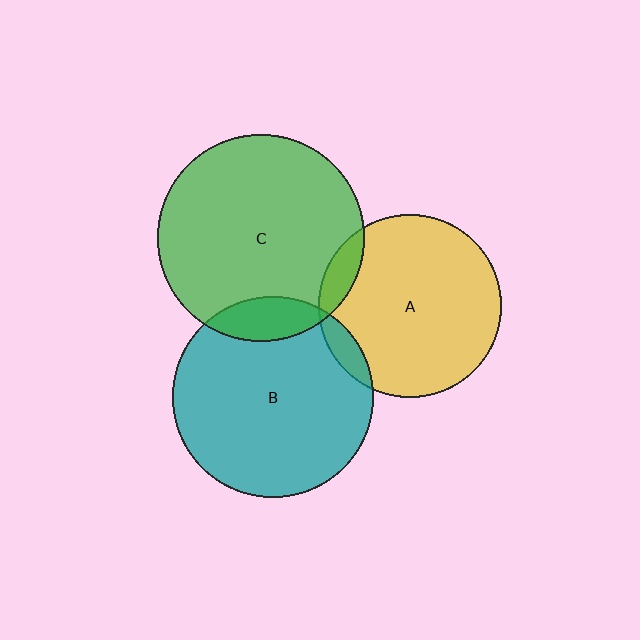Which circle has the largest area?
Circle C (green).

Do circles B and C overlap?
Yes.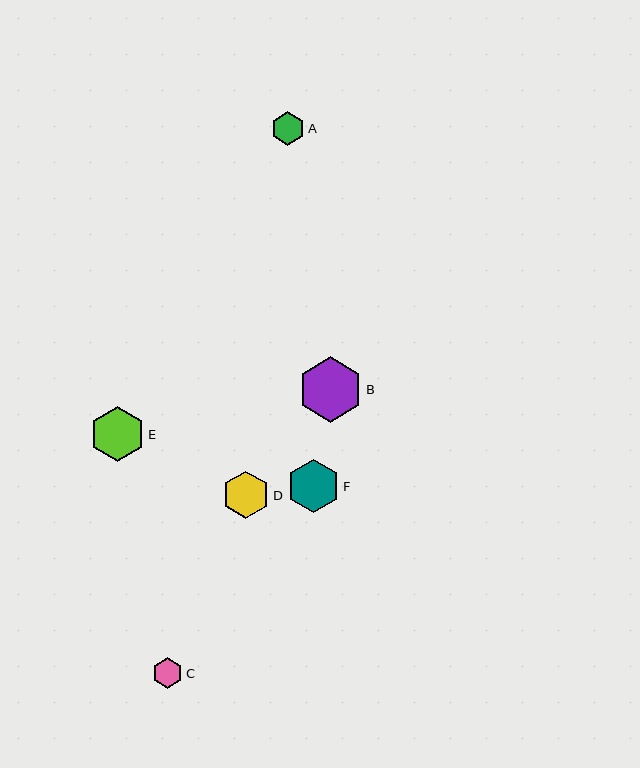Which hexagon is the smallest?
Hexagon C is the smallest with a size of approximately 31 pixels.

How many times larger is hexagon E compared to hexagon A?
Hexagon E is approximately 1.7 times the size of hexagon A.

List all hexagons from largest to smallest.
From largest to smallest: B, E, F, D, A, C.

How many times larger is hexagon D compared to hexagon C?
Hexagon D is approximately 1.6 times the size of hexagon C.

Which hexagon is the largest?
Hexagon B is the largest with a size of approximately 65 pixels.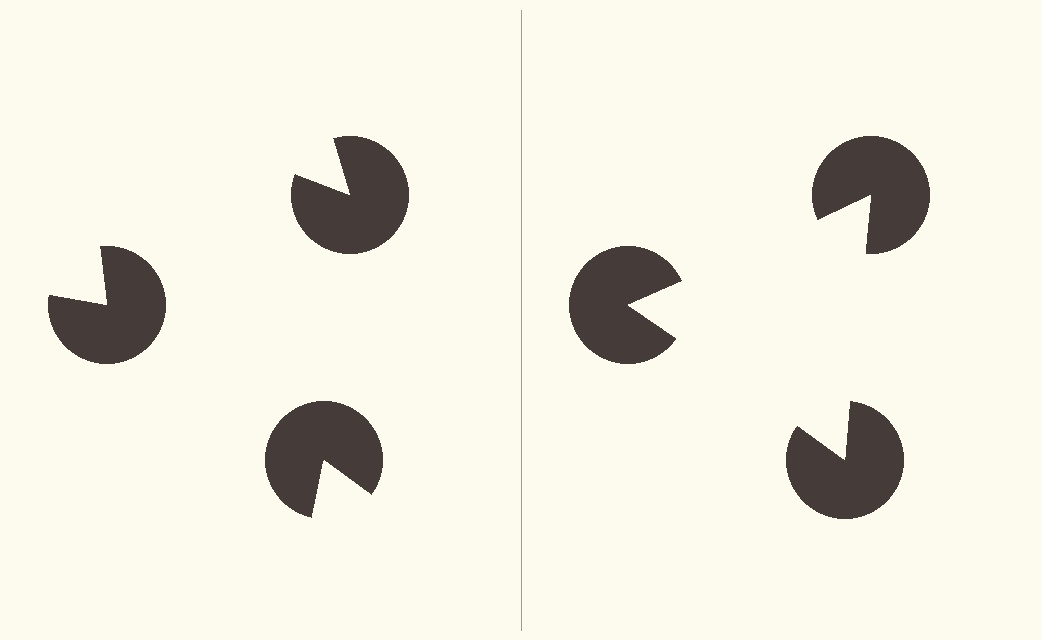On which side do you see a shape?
An illusory triangle appears on the right side. On the left side the wedge cuts are rotated, so no coherent shape forms.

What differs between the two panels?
The pac-man discs are positioned identically on both sides; only the wedge orientations differ. On the right they align to a triangle; on the left they are misaligned.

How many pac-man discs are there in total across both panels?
6 — 3 on each side.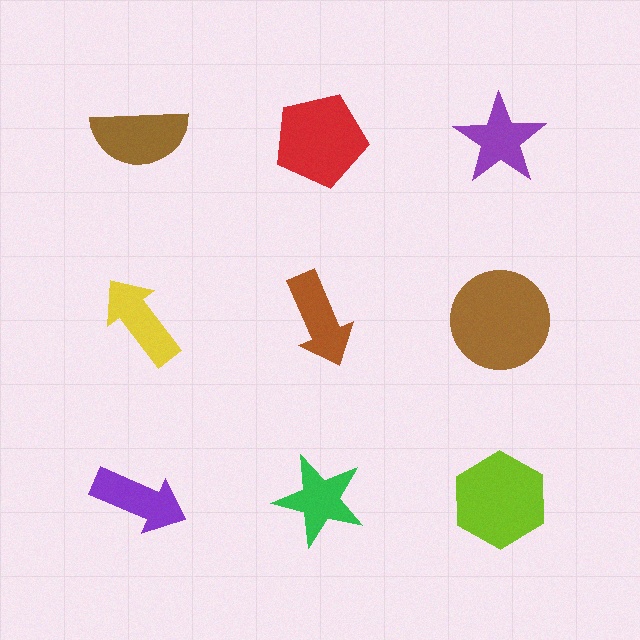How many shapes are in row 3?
3 shapes.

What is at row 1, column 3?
A purple star.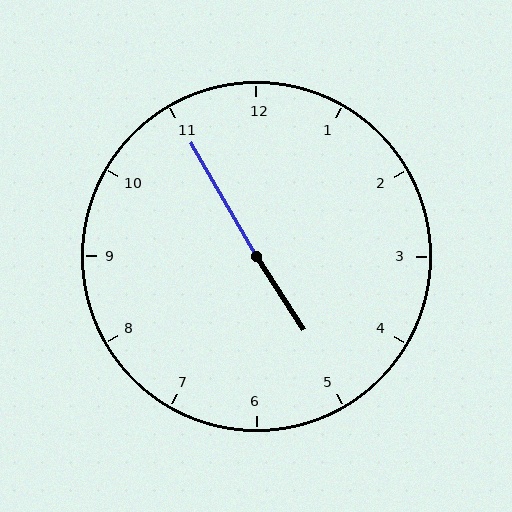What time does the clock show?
4:55.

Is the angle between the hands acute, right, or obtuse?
It is obtuse.